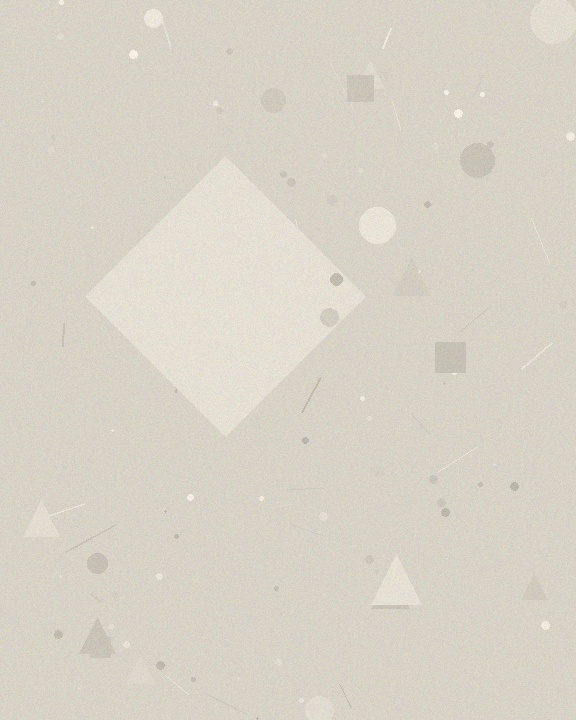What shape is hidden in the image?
A diamond is hidden in the image.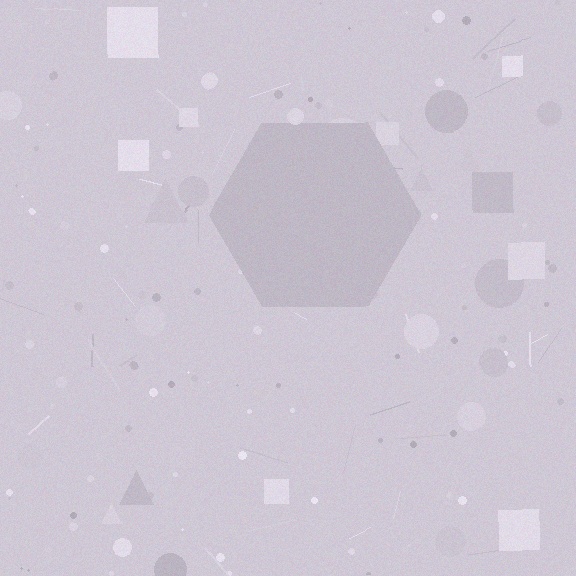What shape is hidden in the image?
A hexagon is hidden in the image.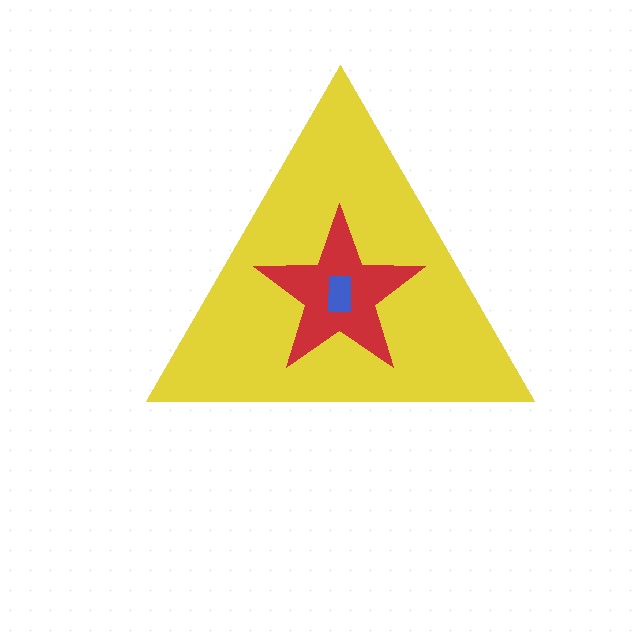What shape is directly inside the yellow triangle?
The red star.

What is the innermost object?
The blue rectangle.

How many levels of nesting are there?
3.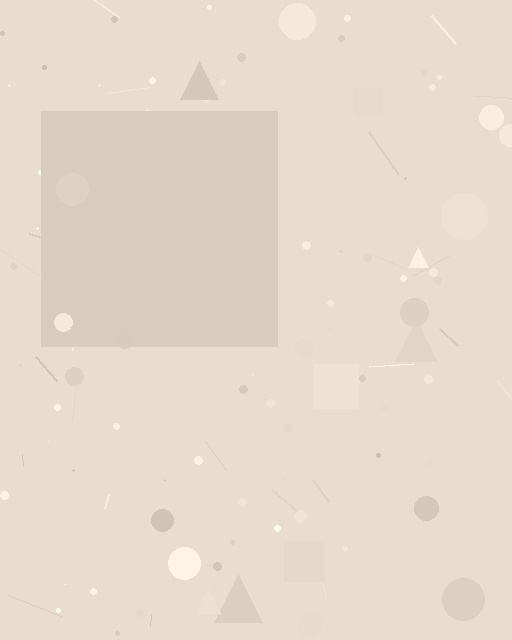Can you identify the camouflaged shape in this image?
The camouflaged shape is a square.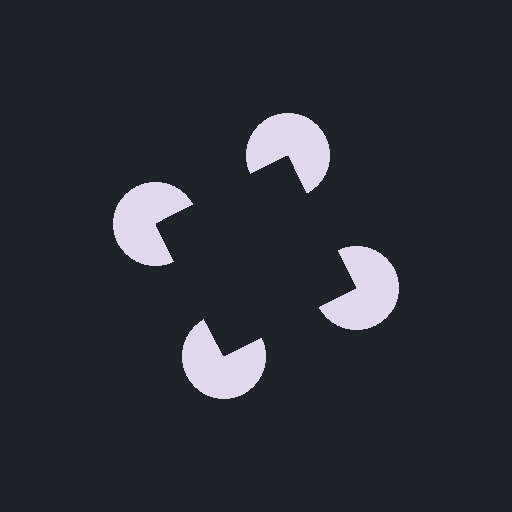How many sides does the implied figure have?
4 sides.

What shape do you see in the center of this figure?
An illusory square — its edges are inferred from the aligned wedge cuts in the pac-man discs, not physically drawn.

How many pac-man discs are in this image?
There are 4 — one at each vertex of the illusory square.